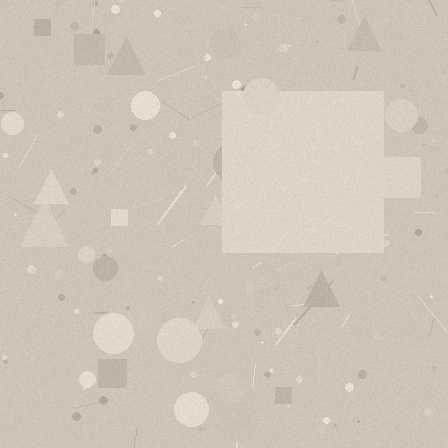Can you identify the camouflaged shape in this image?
The camouflaged shape is a square.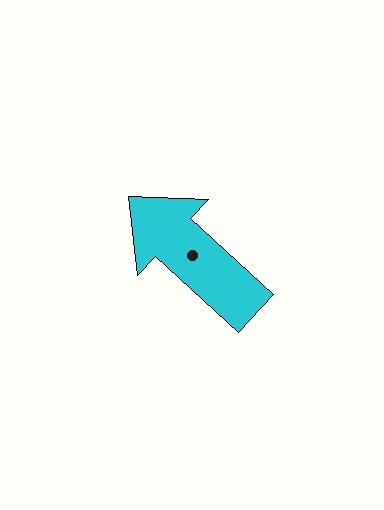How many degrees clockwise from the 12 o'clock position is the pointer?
Approximately 313 degrees.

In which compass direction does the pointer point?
Northwest.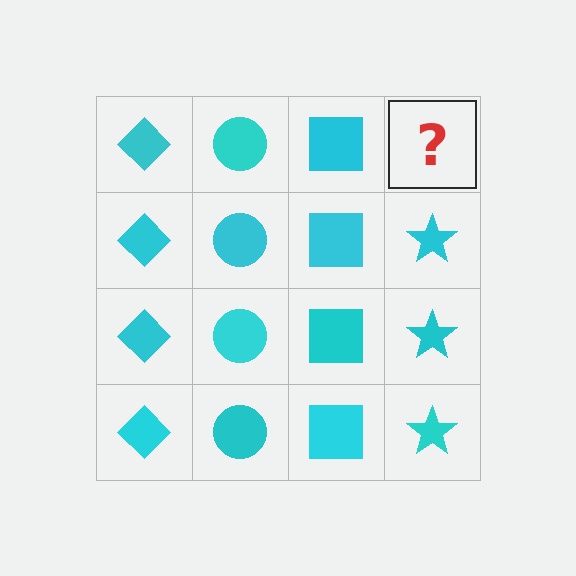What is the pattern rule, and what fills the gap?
The rule is that each column has a consistent shape. The gap should be filled with a cyan star.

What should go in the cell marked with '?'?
The missing cell should contain a cyan star.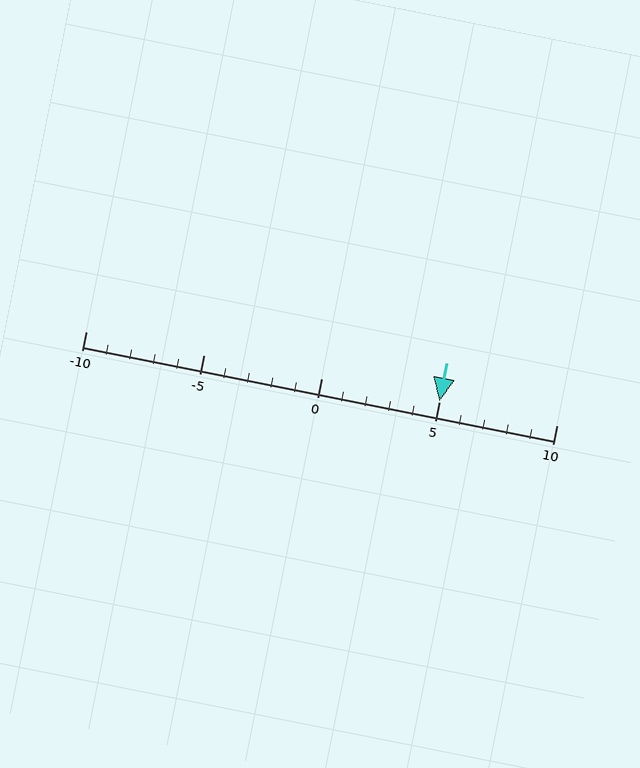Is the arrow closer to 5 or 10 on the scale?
The arrow is closer to 5.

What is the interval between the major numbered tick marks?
The major tick marks are spaced 5 units apart.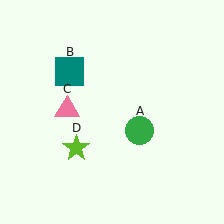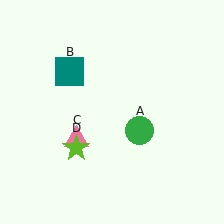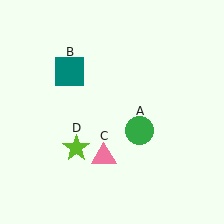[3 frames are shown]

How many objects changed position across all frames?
1 object changed position: pink triangle (object C).